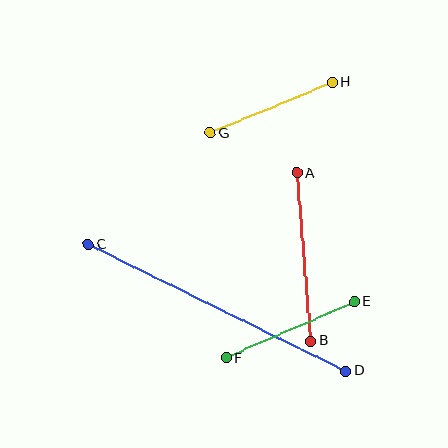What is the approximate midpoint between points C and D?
The midpoint is at approximately (217, 308) pixels.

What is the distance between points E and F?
The distance is approximately 140 pixels.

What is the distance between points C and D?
The distance is approximately 287 pixels.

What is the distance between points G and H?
The distance is approximately 132 pixels.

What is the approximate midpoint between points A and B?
The midpoint is at approximately (304, 257) pixels.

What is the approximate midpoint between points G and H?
The midpoint is at approximately (271, 108) pixels.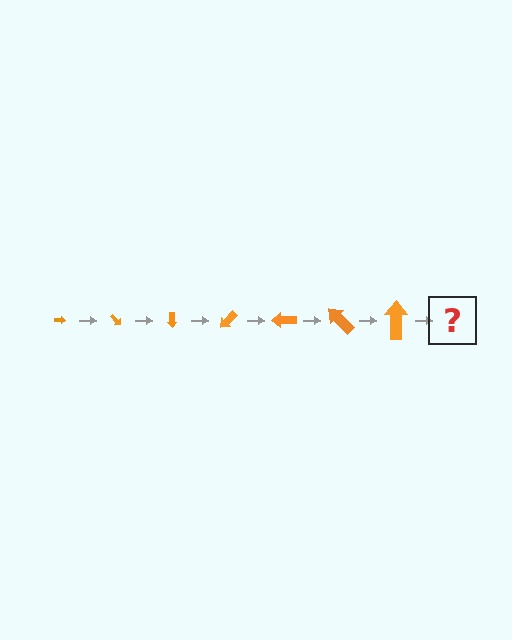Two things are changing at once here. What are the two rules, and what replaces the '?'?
The two rules are that the arrow grows larger each step and it rotates 45 degrees each step. The '?' should be an arrow, larger than the previous one and rotated 315 degrees from the start.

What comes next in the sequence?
The next element should be an arrow, larger than the previous one and rotated 315 degrees from the start.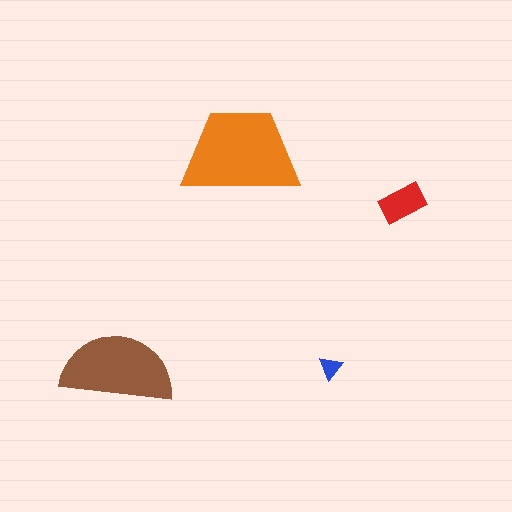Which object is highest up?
The orange trapezoid is topmost.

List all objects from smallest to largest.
The blue triangle, the red rectangle, the brown semicircle, the orange trapezoid.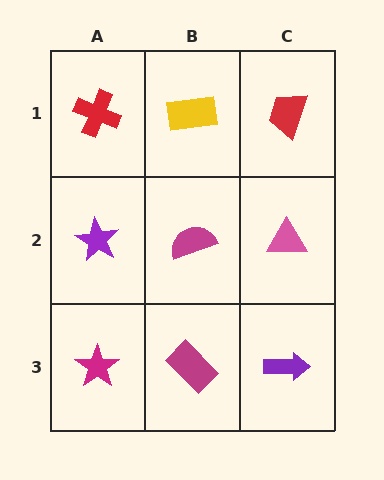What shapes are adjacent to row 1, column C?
A pink triangle (row 2, column C), a yellow rectangle (row 1, column B).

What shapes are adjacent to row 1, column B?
A magenta semicircle (row 2, column B), a red cross (row 1, column A), a red trapezoid (row 1, column C).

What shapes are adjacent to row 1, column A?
A purple star (row 2, column A), a yellow rectangle (row 1, column B).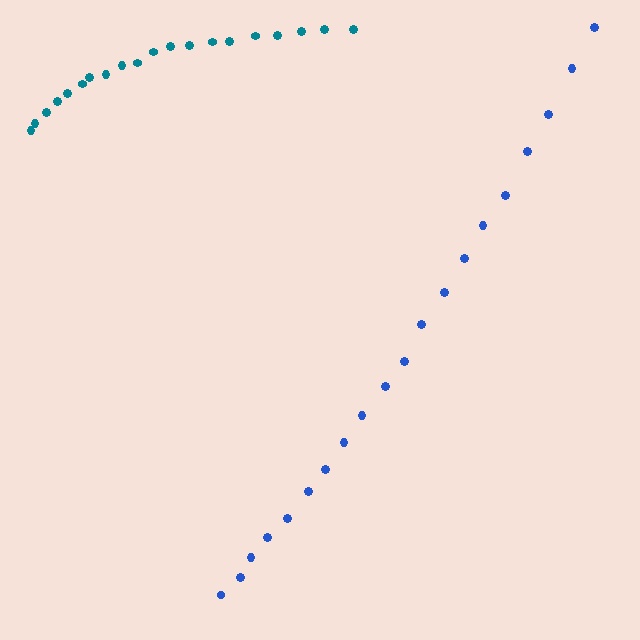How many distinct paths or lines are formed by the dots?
There are 2 distinct paths.